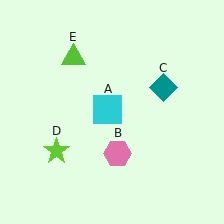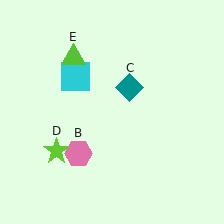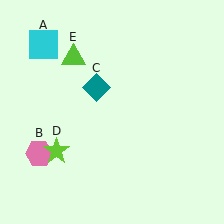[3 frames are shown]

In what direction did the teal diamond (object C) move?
The teal diamond (object C) moved left.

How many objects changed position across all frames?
3 objects changed position: cyan square (object A), pink hexagon (object B), teal diamond (object C).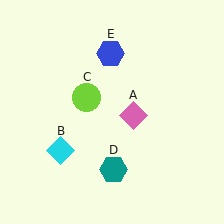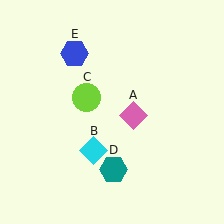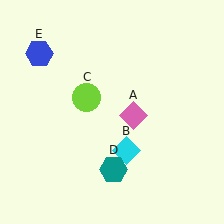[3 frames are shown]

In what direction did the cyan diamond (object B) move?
The cyan diamond (object B) moved right.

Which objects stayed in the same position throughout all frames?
Pink diamond (object A) and lime circle (object C) and teal hexagon (object D) remained stationary.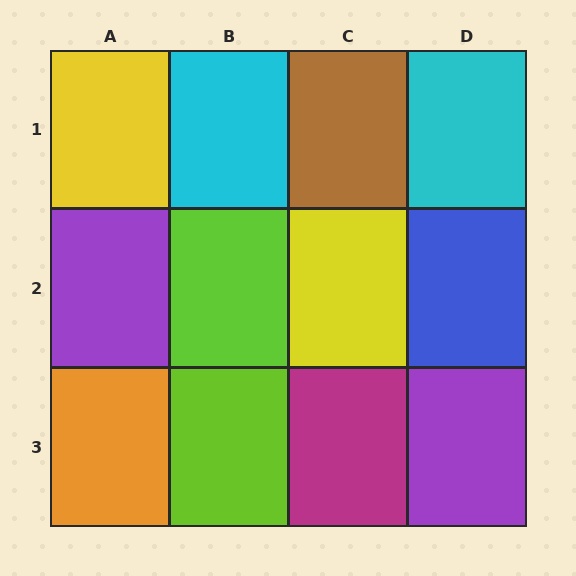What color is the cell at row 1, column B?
Cyan.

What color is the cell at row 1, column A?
Yellow.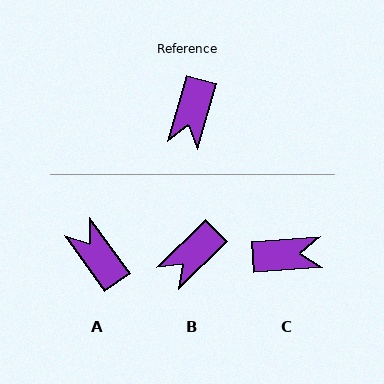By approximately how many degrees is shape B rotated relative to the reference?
Approximately 30 degrees clockwise.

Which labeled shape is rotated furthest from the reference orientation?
A, about 128 degrees away.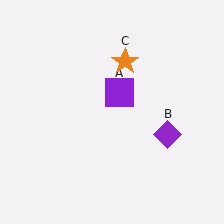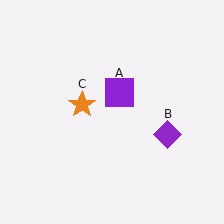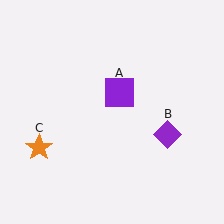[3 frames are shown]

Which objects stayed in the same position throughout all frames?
Purple square (object A) and purple diamond (object B) remained stationary.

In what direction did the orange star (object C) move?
The orange star (object C) moved down and to the left.